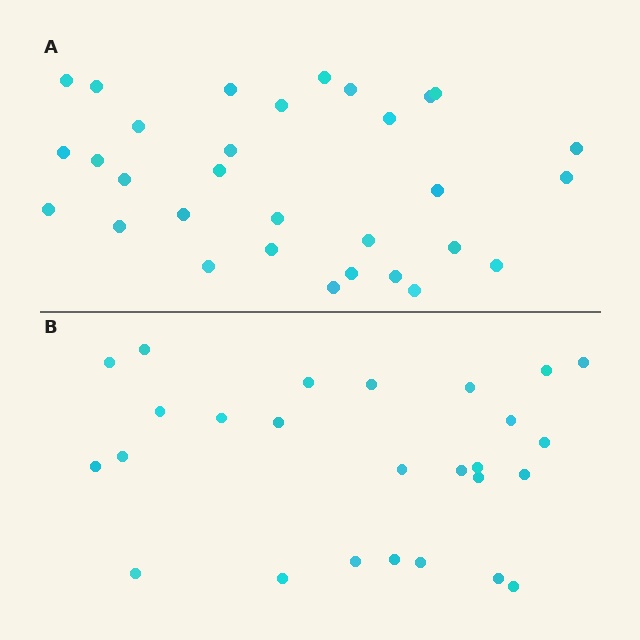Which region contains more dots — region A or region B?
Region A (the top region) has more dots.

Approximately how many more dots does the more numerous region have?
Region A has about 5 more dots than region B.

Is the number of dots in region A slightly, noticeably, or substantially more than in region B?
Region A has only slightly more — the two regions are fairly close. The ratio is roughly 1.2 to 1.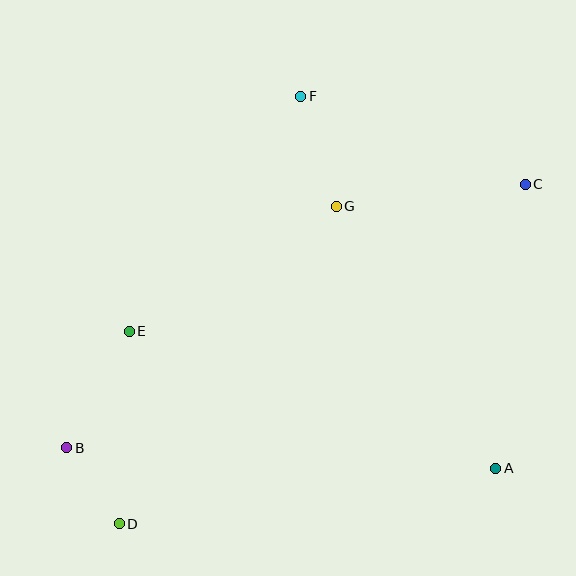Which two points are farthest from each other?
Points C and D are farthest from each other.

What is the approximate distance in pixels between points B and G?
The distance between B and G is approximately 362 pixels.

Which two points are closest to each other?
Points B and D are closest to each other.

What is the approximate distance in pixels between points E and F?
The distance between E and F is approximately 291 pixels.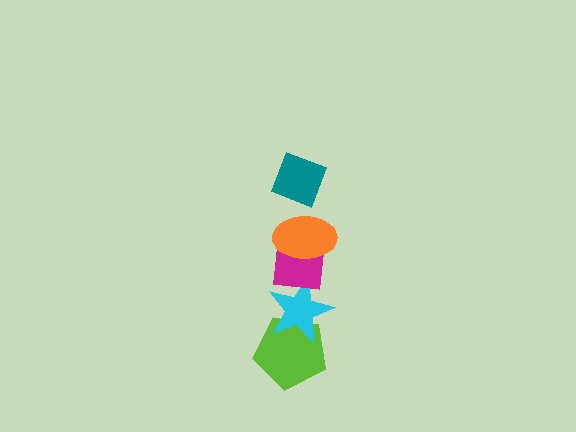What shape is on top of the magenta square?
The orange ellipse is on top of the magenta square.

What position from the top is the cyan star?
The cyan star is 4th from the top.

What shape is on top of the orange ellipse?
The teal diamond is on top of the orange ellipse.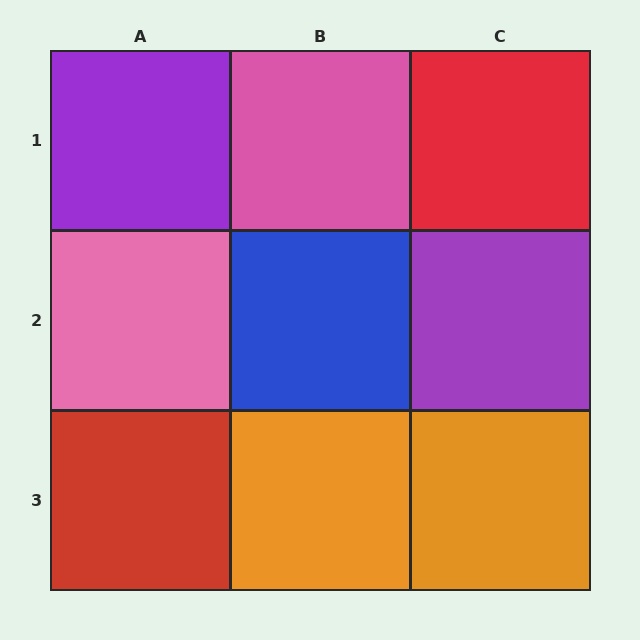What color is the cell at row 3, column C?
Orange.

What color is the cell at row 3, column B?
Orange.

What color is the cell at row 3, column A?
Red.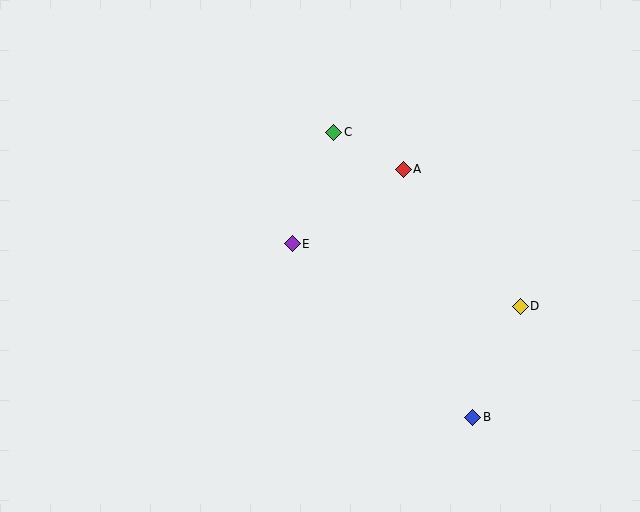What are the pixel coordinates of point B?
Point B is at (473, 417).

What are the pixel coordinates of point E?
Point E is at (292, 244).